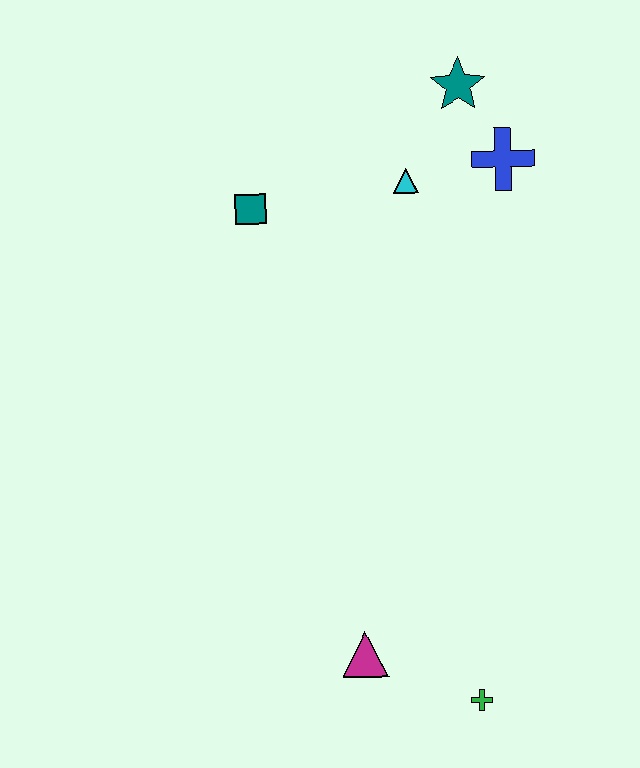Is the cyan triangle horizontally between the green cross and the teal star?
No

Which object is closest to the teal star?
The blue cross is closest to the teal star.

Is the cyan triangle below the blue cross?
Yes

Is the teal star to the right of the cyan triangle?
Yes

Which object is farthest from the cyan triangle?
The green cross is farthest from the cyan triangle.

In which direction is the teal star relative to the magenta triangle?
The teal star is above the magenta triangle.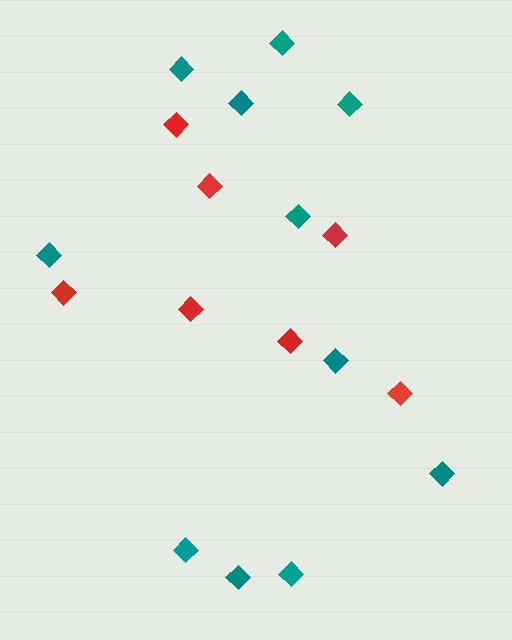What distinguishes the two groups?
There are 2 groups: one group of red diamonds (7) and one group of teal diamonds (11).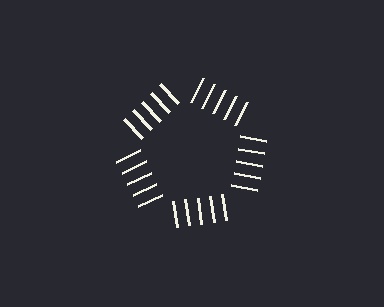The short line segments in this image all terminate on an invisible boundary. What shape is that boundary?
An illusory pentagon — the line segments terminate on its edges but no continuous stroke is drawn.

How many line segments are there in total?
25 — 5 along each of the 5 edges.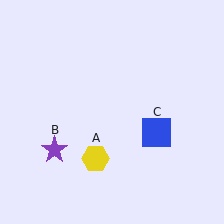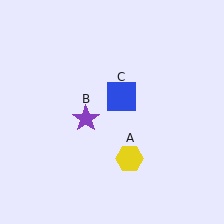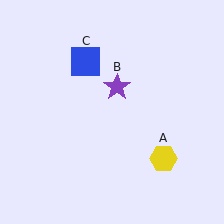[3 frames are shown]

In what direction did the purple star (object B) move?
The purple star (object B) moved up and to the right.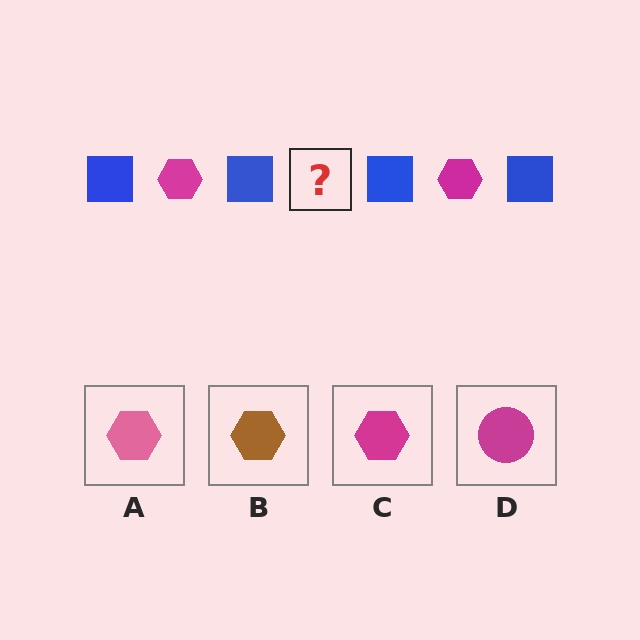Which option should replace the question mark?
Option C.